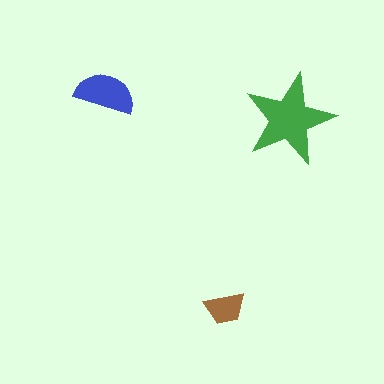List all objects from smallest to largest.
The brown trapezoid, the blue semicircle, the green star.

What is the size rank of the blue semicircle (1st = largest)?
2nd.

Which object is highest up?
The blue semicircle is topmost.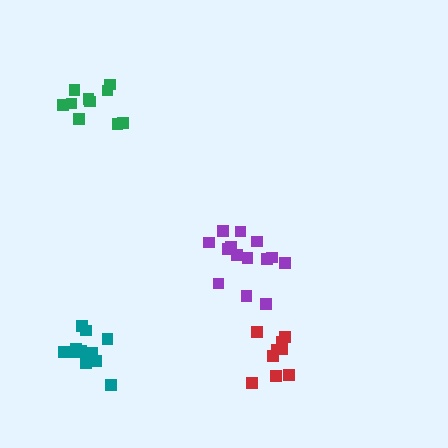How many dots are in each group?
Group 1: 9 dots, Group 2: 14 dots, Group 3: 10 dots, Group 4: 12 dots (45 total).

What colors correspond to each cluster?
The clusters are colored: red, purple, green, teal.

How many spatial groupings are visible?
There are 4 spatial groupings.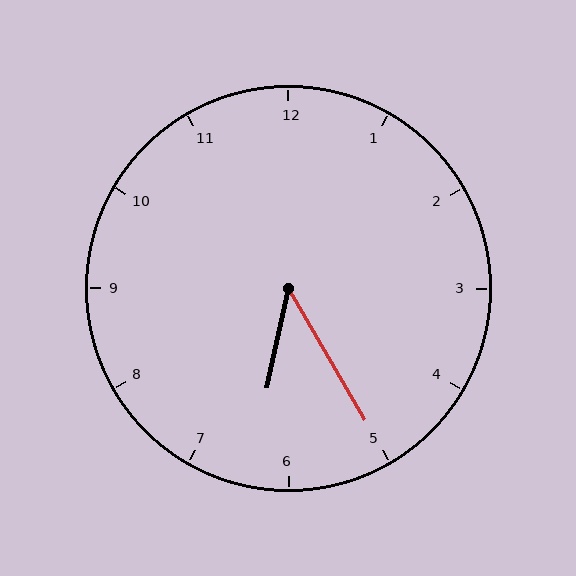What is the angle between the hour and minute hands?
Approximately 42 degrees.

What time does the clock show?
6:25.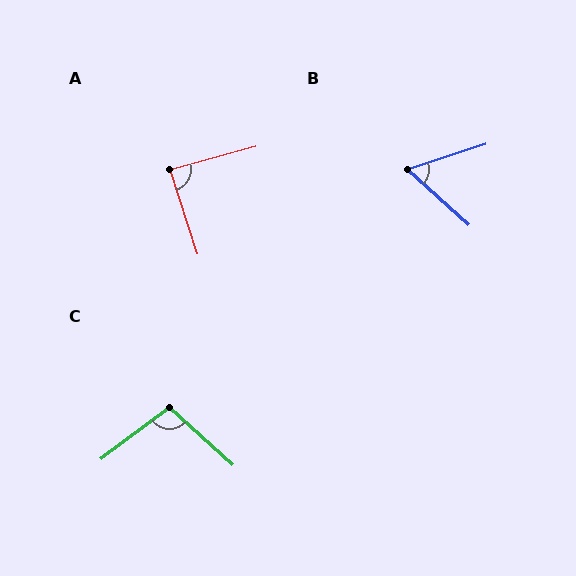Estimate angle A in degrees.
Approximately 87 degrees.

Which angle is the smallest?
B, at approximately 60 degrees.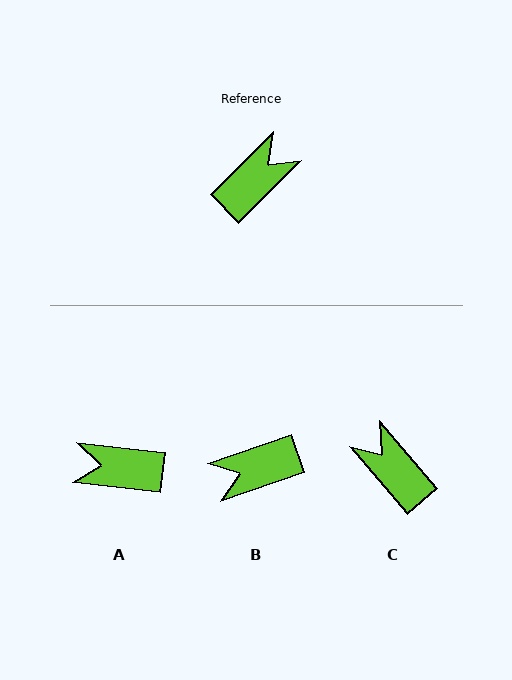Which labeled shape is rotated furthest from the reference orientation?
B, about 154 degrees away.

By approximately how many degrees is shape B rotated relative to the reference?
Approximately 154 degrees counter-clockwise.